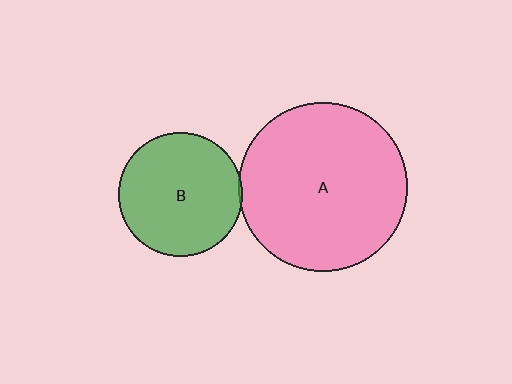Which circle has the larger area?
Circle A (pink).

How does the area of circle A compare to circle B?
Approximately 1.8 times.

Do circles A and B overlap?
Yes.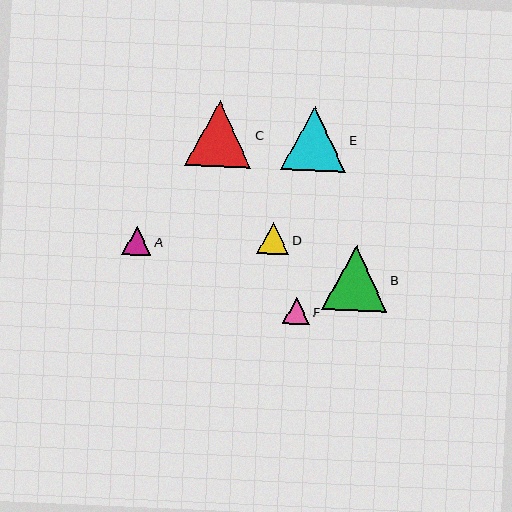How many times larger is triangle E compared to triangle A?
Triangle E is approximately 2.2 times the size of triangle A.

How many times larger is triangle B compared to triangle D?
Triangle B is approximately 2.0 times the size of triangle D.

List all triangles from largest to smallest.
From largest to smallest: C, B, E, D, A, F.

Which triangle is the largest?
Triangle C is the largest with a size of approximately 67 pixels.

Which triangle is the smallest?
Triangle F is the smallest with a size of approximately 27 pixels.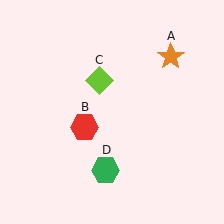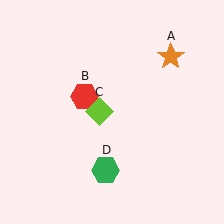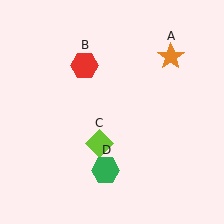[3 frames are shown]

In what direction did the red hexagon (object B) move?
The red hexagon (object B) moved up.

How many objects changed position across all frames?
2 objects changed position: red hexagon (object B), lime diamond (object C).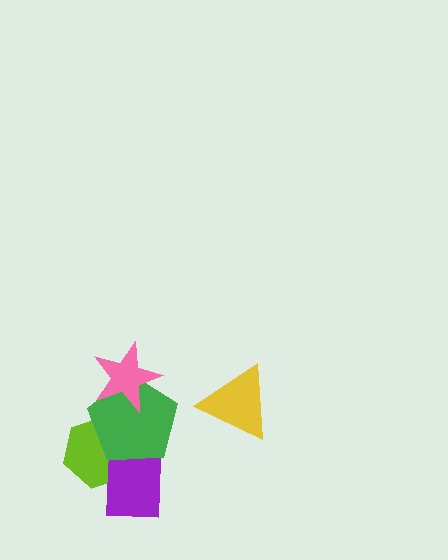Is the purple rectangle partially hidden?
Yes, it is partially covered by another shape.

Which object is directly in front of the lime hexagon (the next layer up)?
The purple rectangle is directly in front of the lime hexagon.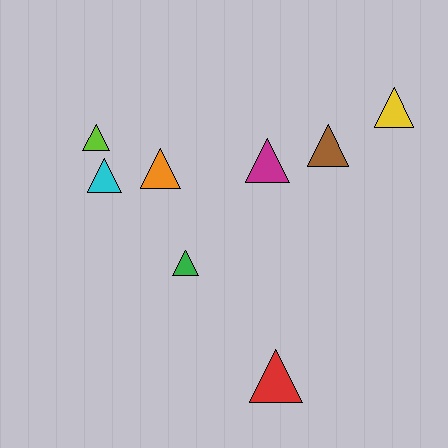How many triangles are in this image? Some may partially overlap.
There are 8 triangles.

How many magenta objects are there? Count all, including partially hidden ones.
There is 1 magenta object.